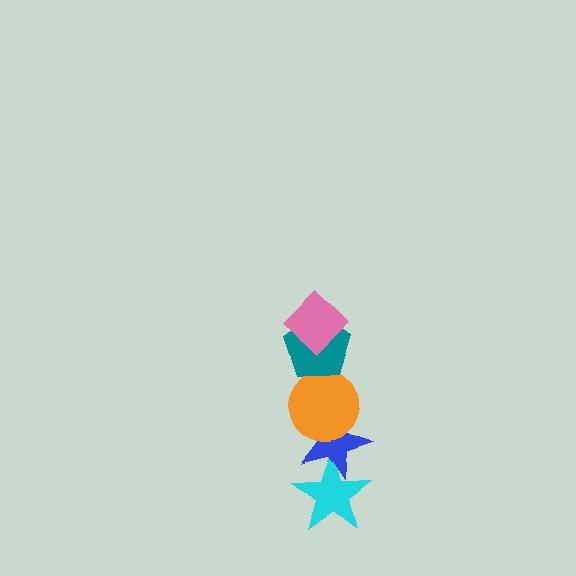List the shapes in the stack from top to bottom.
From top to bottom: the pink diamond, the teal pentagon, the orange circle, the blue star, the cyan star.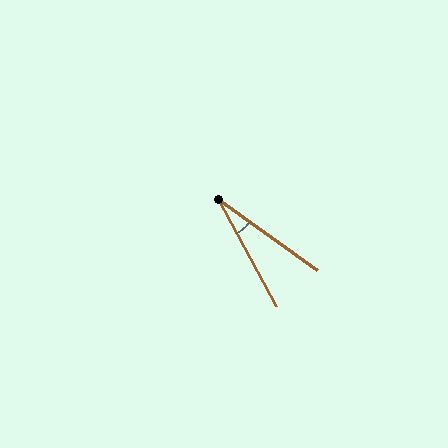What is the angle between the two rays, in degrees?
Approximately 26 degrees.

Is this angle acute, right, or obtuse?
It is acute.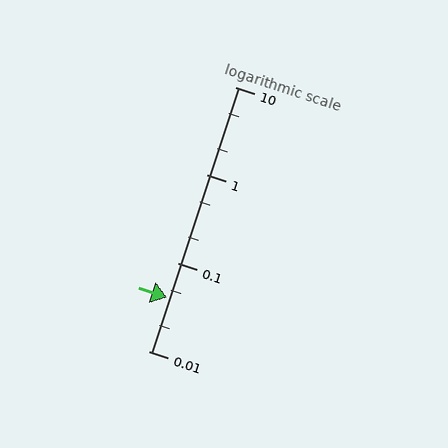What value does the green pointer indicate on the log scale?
The pointer indicates approximately 0.041.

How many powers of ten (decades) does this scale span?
The scale spans 3 decades, from 0.01 to 10.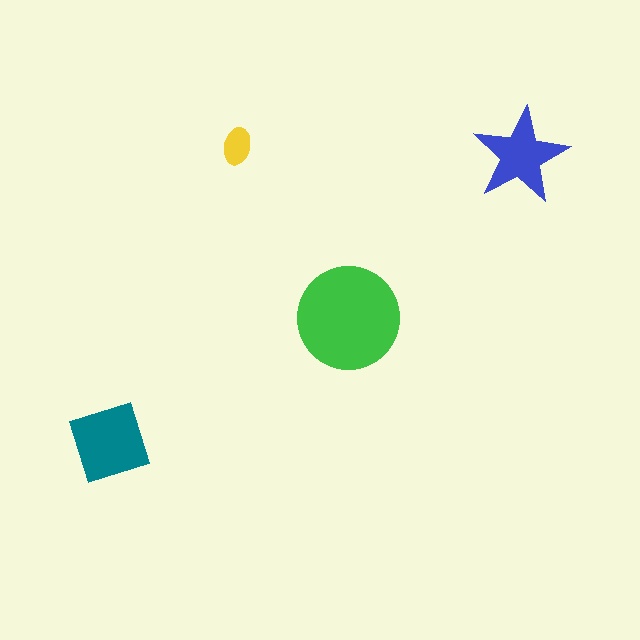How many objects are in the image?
There are 4 objects in the image.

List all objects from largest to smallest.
The green circle, the teal square, the blue star, the yellow ellipse.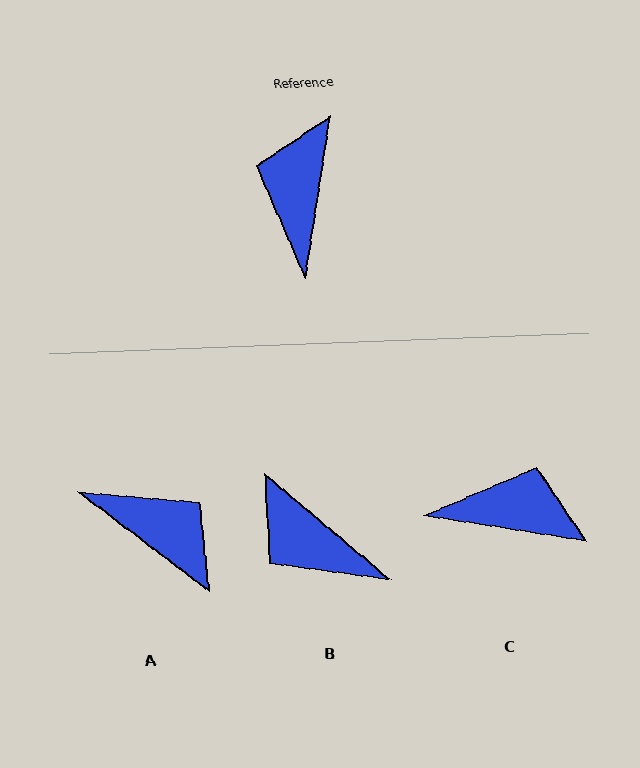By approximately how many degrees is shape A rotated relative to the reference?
Approximately 119 degrees clockwise.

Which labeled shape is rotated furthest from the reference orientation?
A, about 119 degrees away.